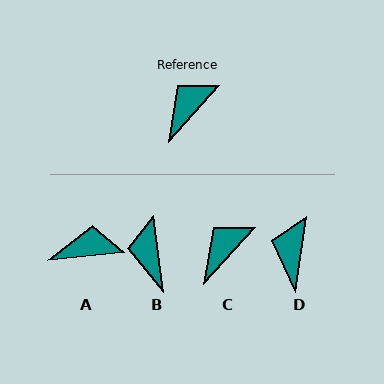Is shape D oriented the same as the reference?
No, it is off by about 34 degrees.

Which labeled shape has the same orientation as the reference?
C.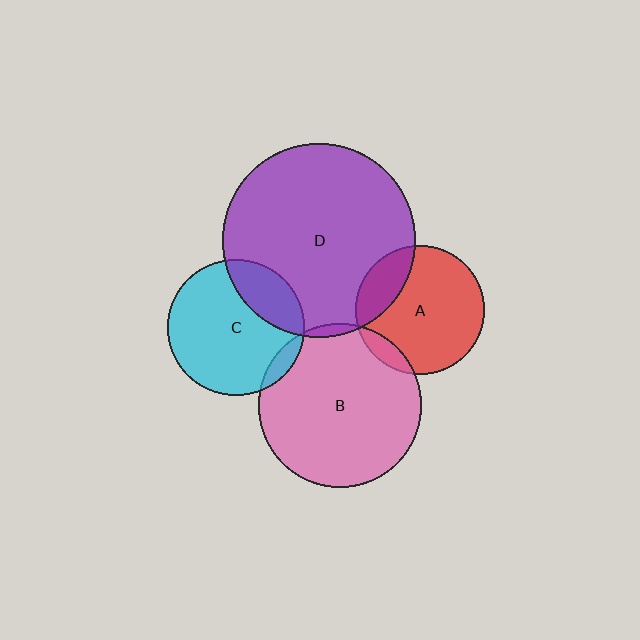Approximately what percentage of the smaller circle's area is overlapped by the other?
Approximately 20%.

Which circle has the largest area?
Circle D (purple).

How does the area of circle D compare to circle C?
Approximately 2.0 times.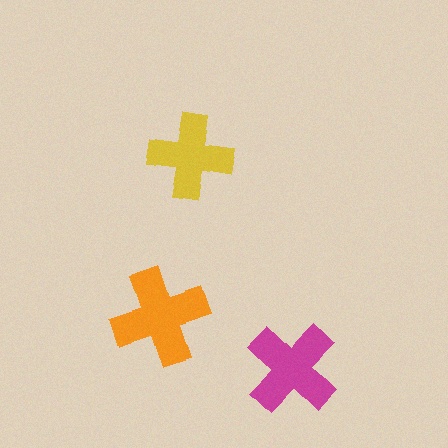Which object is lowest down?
The magenta cross is bottommost.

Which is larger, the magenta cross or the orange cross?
The orange one.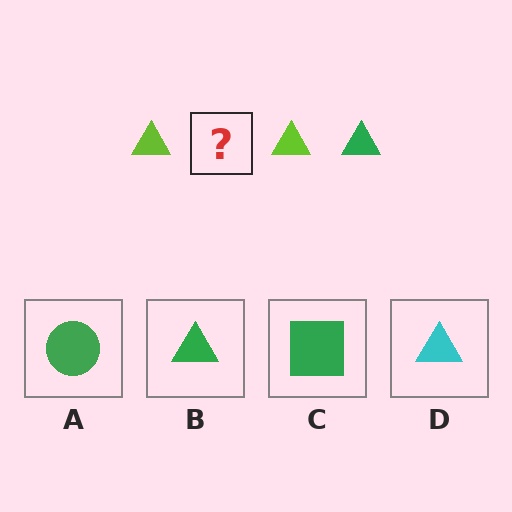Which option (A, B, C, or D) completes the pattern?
B.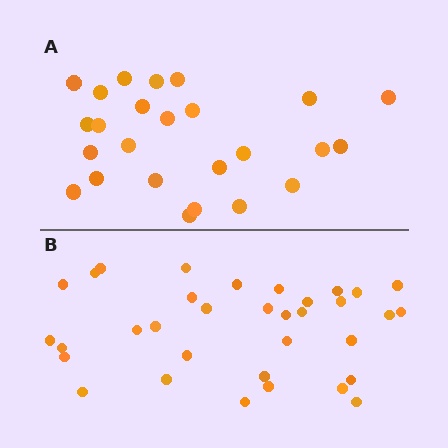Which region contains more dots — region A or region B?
Region B (the bottom region) has more dots.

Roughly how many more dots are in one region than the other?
Region B has roughly 8 or so more dots than region A.